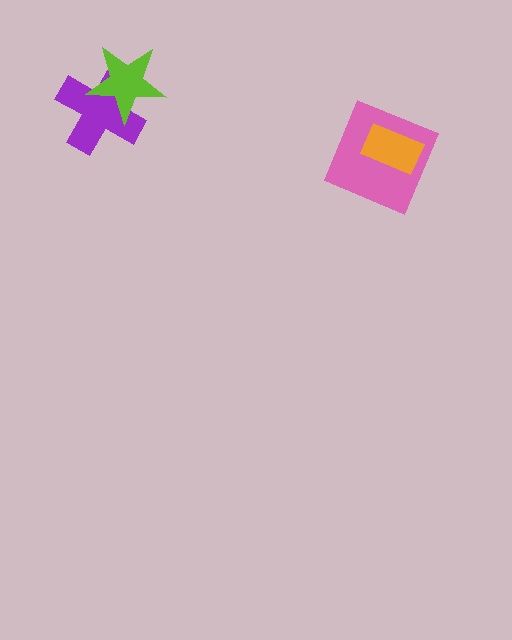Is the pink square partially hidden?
Yes, it is partially covered by another shape.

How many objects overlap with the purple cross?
1 object overlaps with the purple cross.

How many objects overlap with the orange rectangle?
1 object overlaps with the orange rectangle.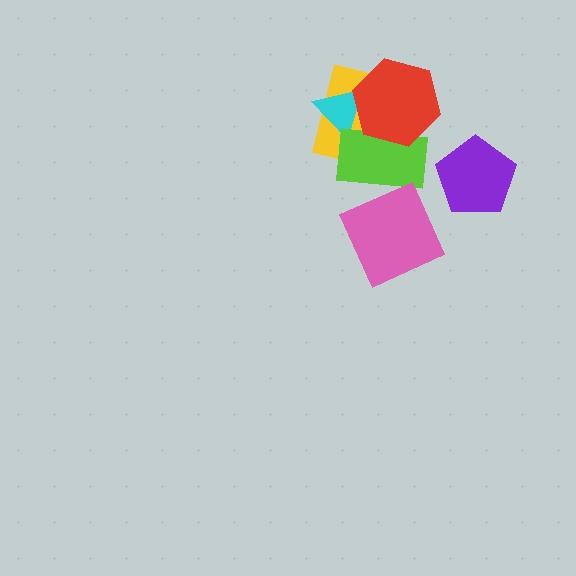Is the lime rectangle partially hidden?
Yes, it is partially covered by another shape.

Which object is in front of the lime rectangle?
The red hexagon is in front of the lime rectangle.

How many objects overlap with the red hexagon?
3 objects overlap with the red hexagon.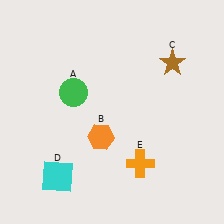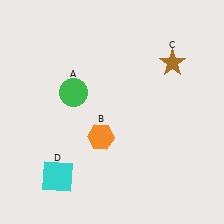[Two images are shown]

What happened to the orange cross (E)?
The orange cross (E) was removed in Image 2. It was in the bottom-right area of Image 1.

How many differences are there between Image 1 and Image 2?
There is 1 difference between the two images.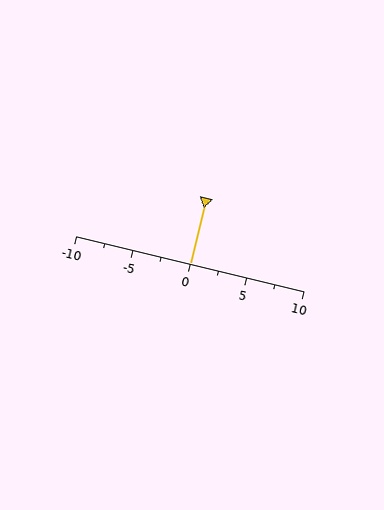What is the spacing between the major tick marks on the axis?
The major ticks are spaced 5 apart.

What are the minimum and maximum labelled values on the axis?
The axis runs from -10 to 10.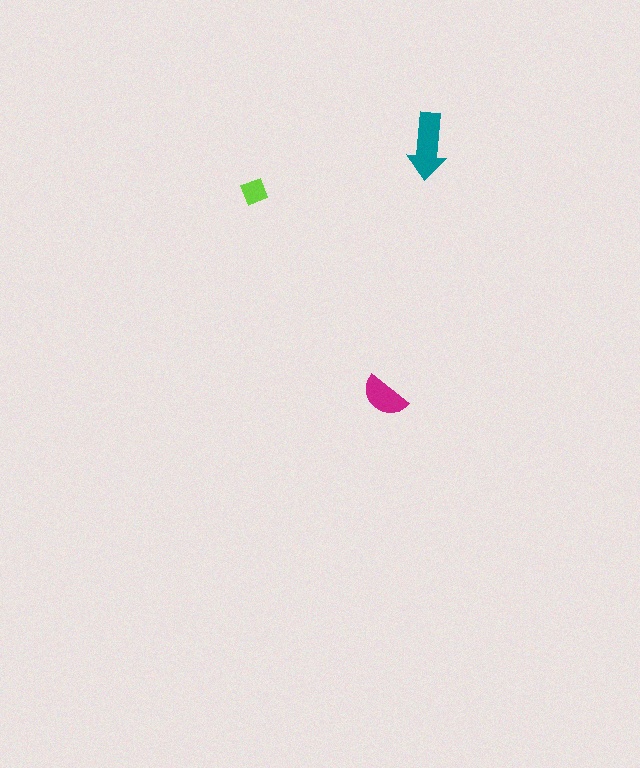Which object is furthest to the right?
The teal arrow is rightmost.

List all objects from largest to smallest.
The teal arrow, the magenta semicircle, the lime diamond.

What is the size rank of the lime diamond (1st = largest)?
3rd.